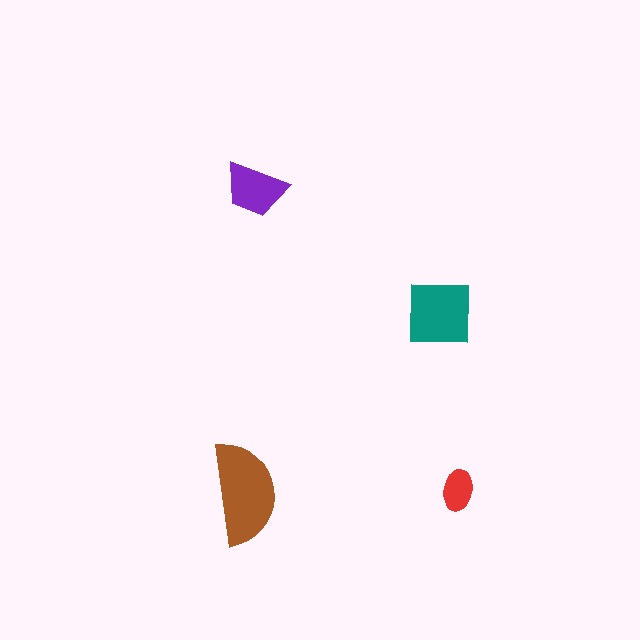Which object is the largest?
The brown semicircle.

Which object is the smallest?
The red ellipse.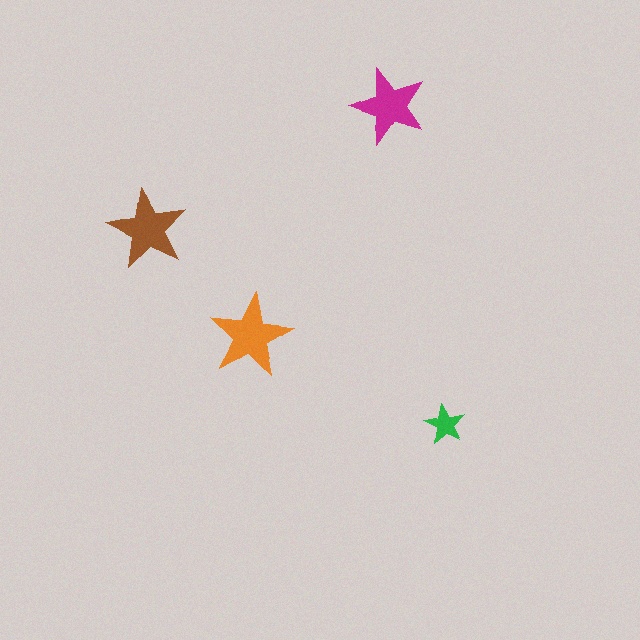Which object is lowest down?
The green star is bottommost.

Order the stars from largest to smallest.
the orange one, the brown one, the magenta one, the green one.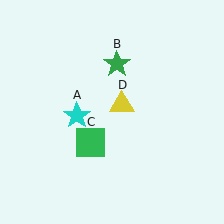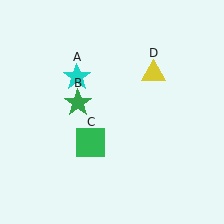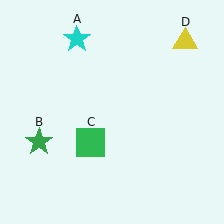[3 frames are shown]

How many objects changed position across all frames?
3 objects changed position: cyan star (object A), green star (object B), yellow triangle (object D).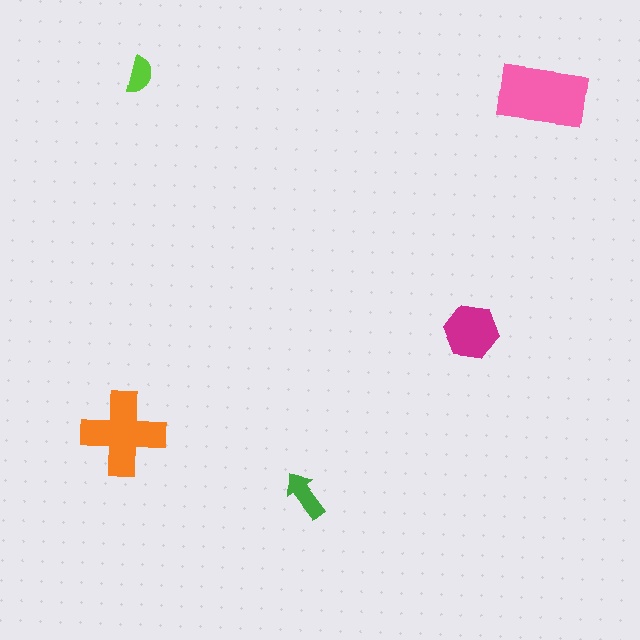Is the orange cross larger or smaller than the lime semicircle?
Larger.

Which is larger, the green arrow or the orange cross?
The orange cross.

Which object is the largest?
The pink rectangle.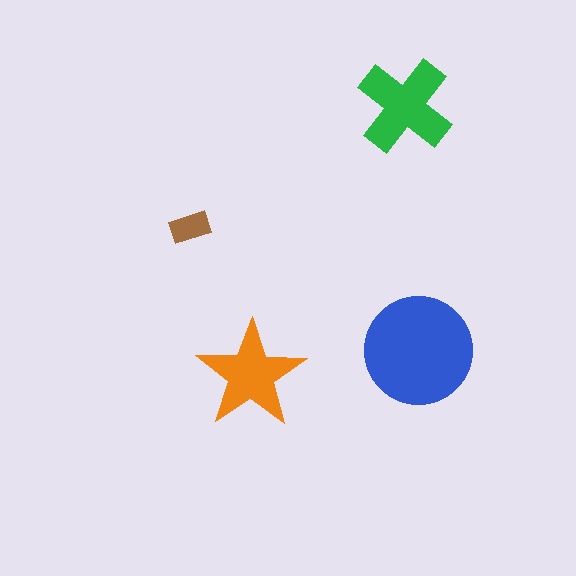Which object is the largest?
The blue circle.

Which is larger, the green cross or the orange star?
The green cross.